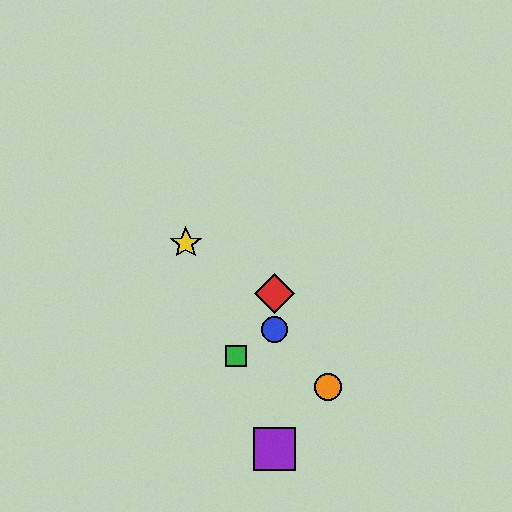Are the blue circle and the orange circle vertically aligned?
No, the blue circle is at x≈275 and the orange circle is at x≈328.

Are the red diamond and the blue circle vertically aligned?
Yes, both are at x≈275.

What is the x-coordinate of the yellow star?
The yellow star is at x≈186.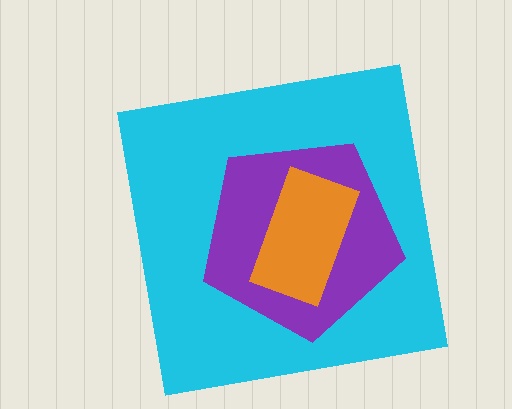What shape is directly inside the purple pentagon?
The orange rectangle.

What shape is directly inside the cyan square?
The purple pentagon.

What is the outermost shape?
The cyan square.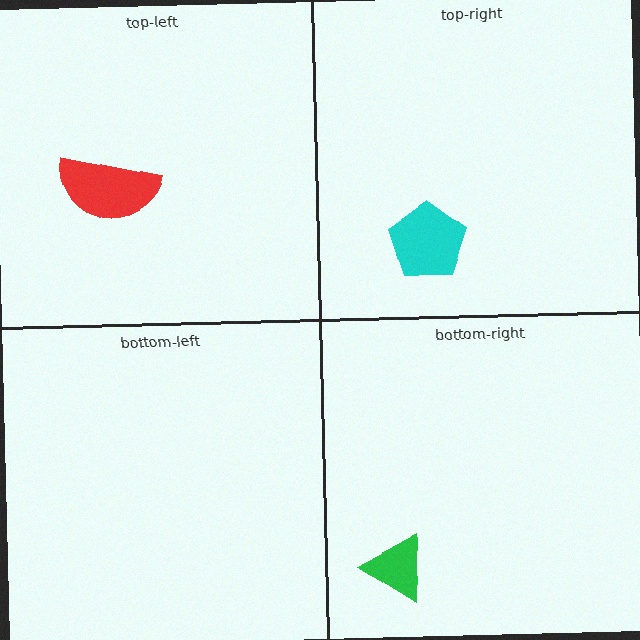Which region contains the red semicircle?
The top-left region.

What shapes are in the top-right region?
The cyan pentagon.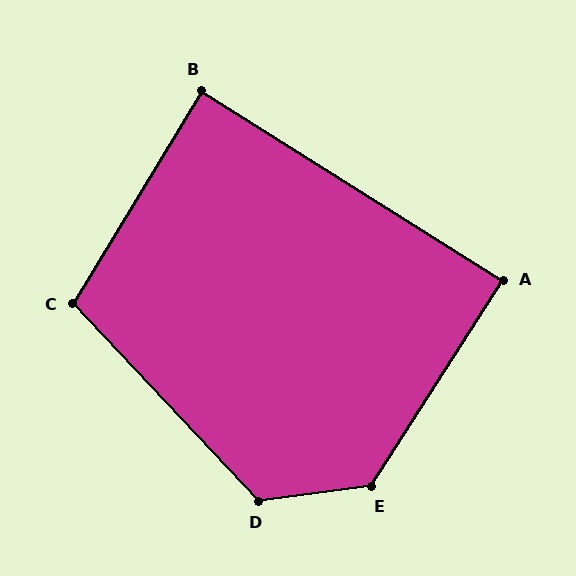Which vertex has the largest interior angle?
E, at approximately 130 degrees.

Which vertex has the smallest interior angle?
B, at approximately 89 degrees.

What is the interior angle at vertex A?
Approximately 90 degrees (approximately right).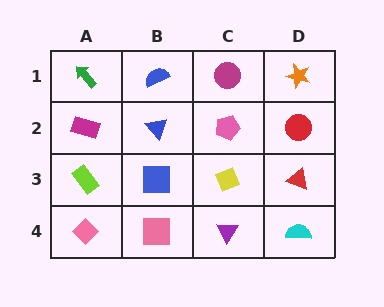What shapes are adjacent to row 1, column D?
A red circle (row 2, column D), a magenta circle (row 1, column C).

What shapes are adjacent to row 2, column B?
A blue semicircle (row 1, column B), a blue square (row 3, column B), a magenta rectangle (row 2, column A), a pink pentagon (row 2, column C).